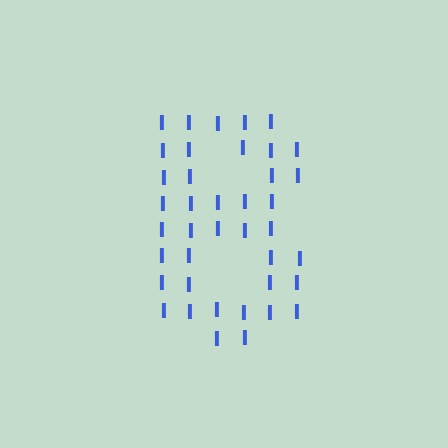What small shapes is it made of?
It is made of small letter I's.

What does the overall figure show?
The overall figure shows the digit 8.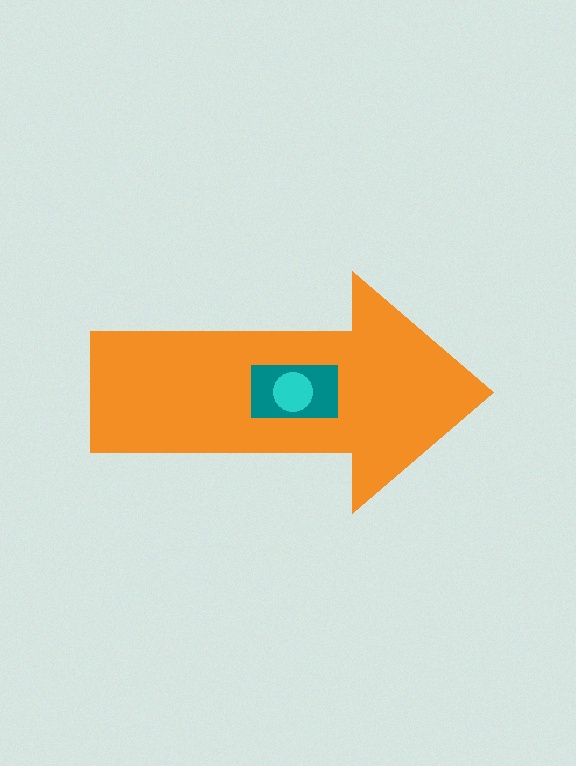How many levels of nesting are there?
3.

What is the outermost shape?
The orange arrow.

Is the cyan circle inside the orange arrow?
Yes.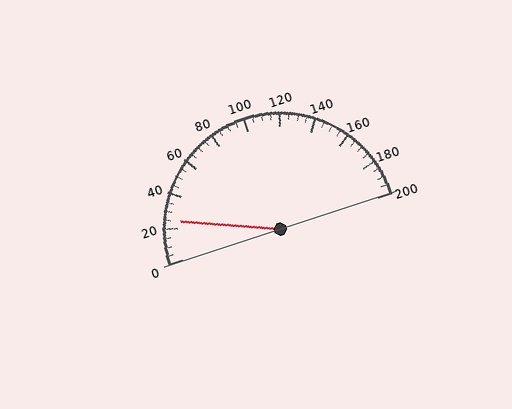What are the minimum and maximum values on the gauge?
The gauge ranges from 0 to 200.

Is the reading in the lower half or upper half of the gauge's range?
The reading is in the lower half of the range (0 to 200).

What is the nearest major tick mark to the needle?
The nearest major tick mark is 20.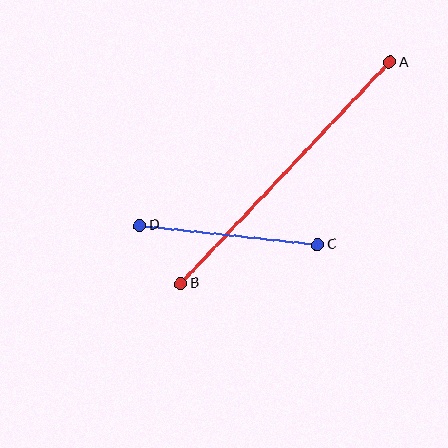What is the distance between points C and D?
The distance is approximately 179 pixels.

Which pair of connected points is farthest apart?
Points A and B are farthest apart.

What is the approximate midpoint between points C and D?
The midpoint is at approximately (229, 235) pixels.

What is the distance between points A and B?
The distance is approximately 305 pixels.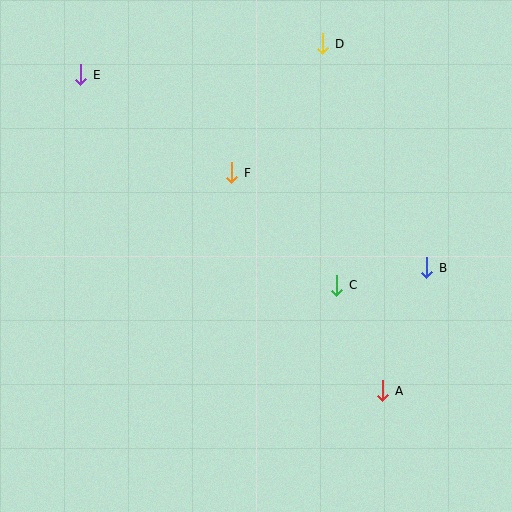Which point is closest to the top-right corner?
Point D is closest to the top-right corner.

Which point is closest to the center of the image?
Point C at (337, 285) is closest to the center.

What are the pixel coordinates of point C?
Point C is at (337, 285).